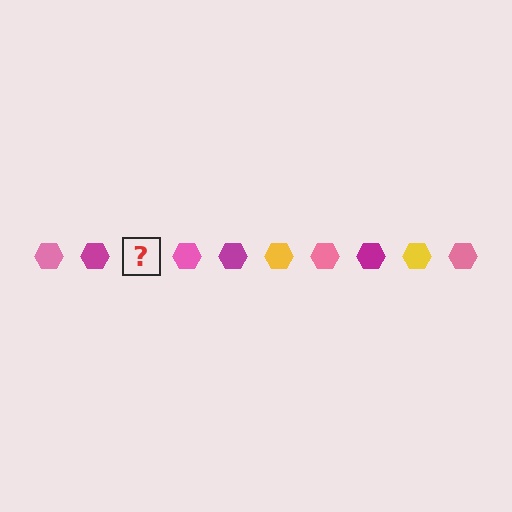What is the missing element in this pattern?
The missing element is a yellow hexagon.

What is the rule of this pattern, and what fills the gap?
The rule is that the pattern cycles through pink, magenta, yellow hexagons. The gap should be filled with a yellow hexagon.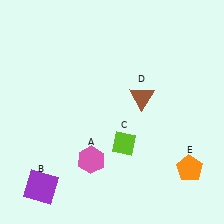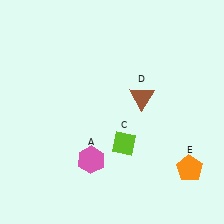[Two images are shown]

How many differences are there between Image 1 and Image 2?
There is 1 difference between the two images.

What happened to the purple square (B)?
The purple square (B) was removed in Image 2. It was in the bottom-left area of Image 1.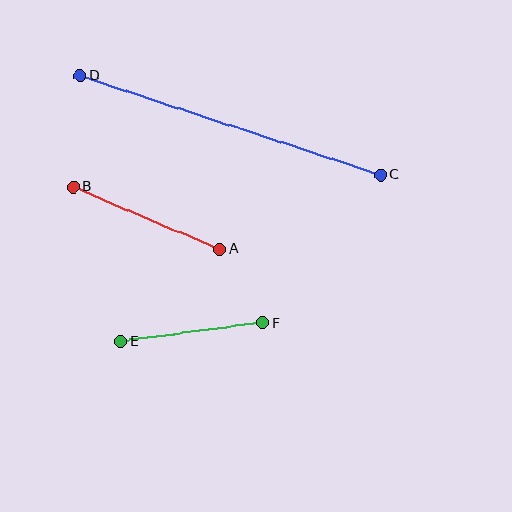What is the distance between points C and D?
The distance is approximately 317 pixels.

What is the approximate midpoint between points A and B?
The midpoint is at approximately (146, 218) pixels.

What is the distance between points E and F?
The distance is approximately 144 pixels.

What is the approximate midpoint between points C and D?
The midpoint is at approximately (230, 125) pixels.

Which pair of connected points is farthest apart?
Points C and D are farthest apart.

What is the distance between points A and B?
The distance is approximately 159 pixels.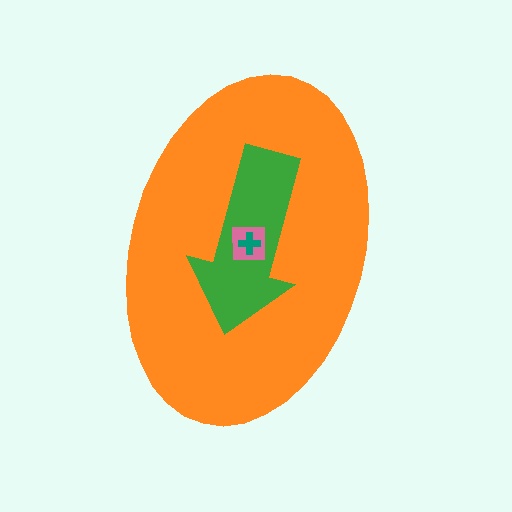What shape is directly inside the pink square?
The teal cross.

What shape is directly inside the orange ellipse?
The green arrow.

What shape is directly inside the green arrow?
The pink square.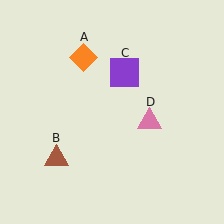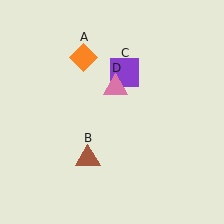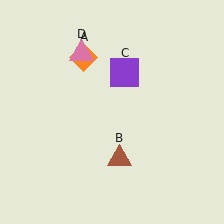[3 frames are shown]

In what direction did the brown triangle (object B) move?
The brown triangle (object B) moved right.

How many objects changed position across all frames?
2 objects changed position: brown triangle (object B), pink triangle (object D).